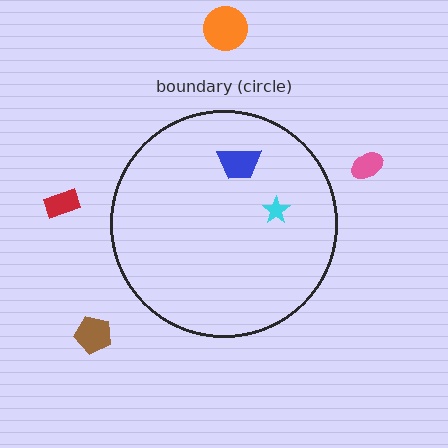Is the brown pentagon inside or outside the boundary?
Outside.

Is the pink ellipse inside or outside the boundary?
Outside.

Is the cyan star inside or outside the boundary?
Inside.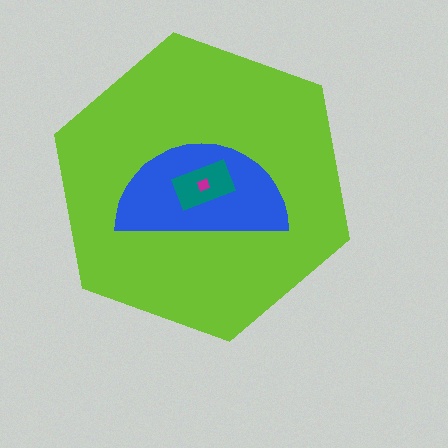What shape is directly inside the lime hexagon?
The blue semicircle.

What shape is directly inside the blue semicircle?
The teal rectangle.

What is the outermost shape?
The lime hexagon.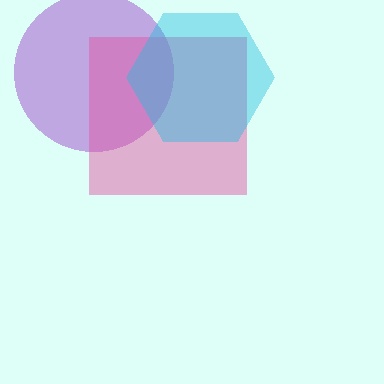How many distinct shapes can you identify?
There are 3 distinct shapes: a purple circle, a pink square, a cyan hexagon.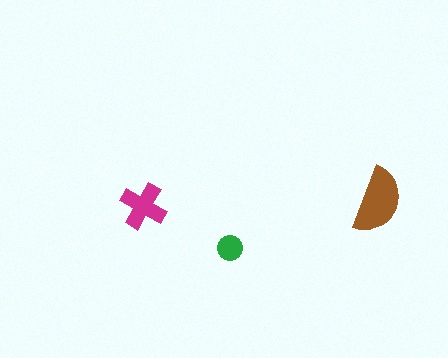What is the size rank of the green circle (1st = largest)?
3rd.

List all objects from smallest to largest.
The green circle, the magenta cross, the brown semicircle.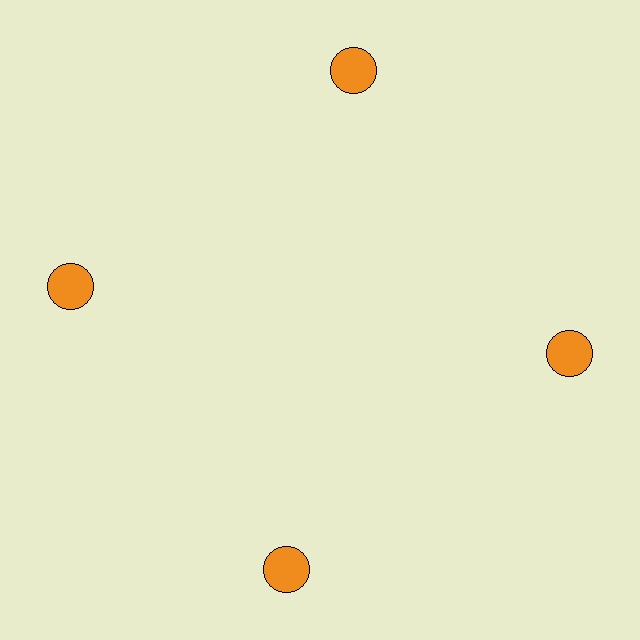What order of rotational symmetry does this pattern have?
This pattern has 4-fold rotational symmetry.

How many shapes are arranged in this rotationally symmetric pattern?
There are 4 shapes, arranged in 4 groups of 1.